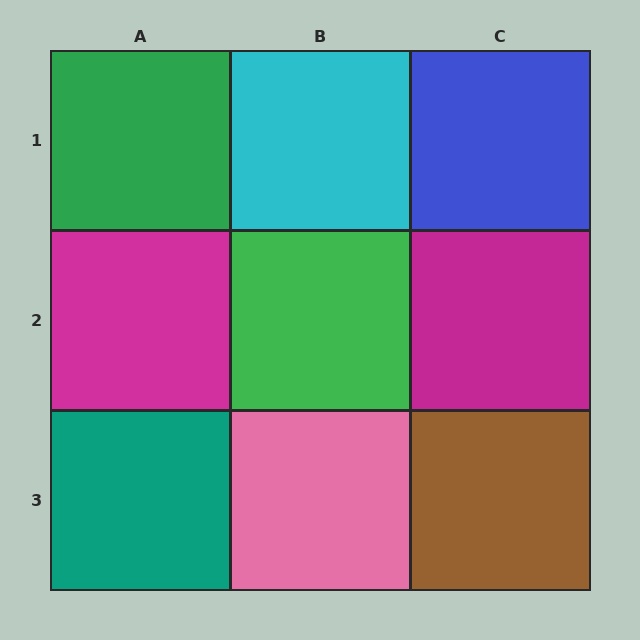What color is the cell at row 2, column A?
Magenta.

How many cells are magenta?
2 cells are magenta.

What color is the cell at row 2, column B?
Green.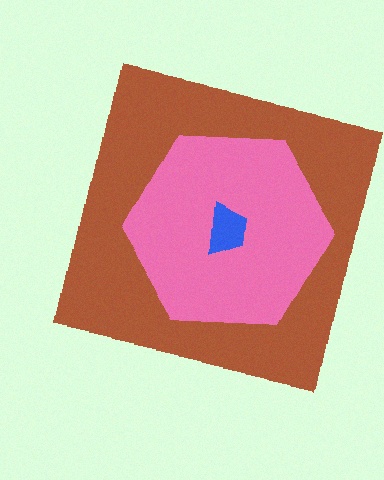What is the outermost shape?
The brown square.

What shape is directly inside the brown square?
The pink hexagon.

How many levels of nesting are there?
3.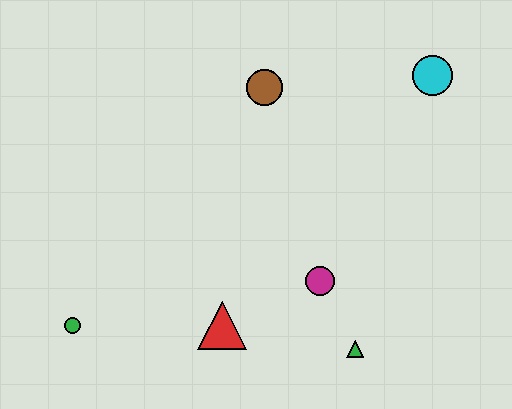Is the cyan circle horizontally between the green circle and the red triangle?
No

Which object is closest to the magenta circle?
The green triangle is closest to the magenta circle.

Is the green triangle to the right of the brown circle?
Yes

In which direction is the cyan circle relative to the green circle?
The cyan circle is to the right of the green circle.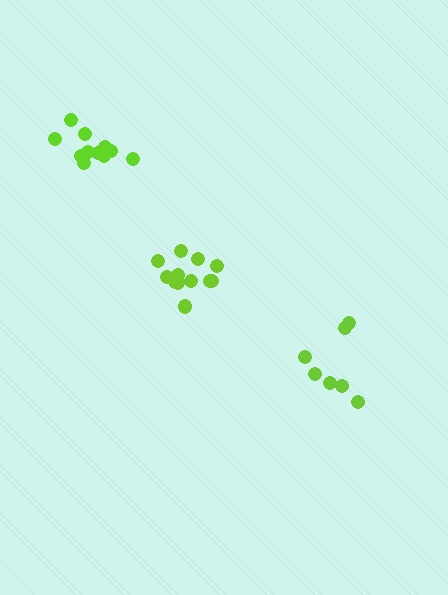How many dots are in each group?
Group 1: 7 dots, Group 2: 12 dots, Group 3: 11 dots (30 total).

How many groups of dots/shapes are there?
There are 3 groups.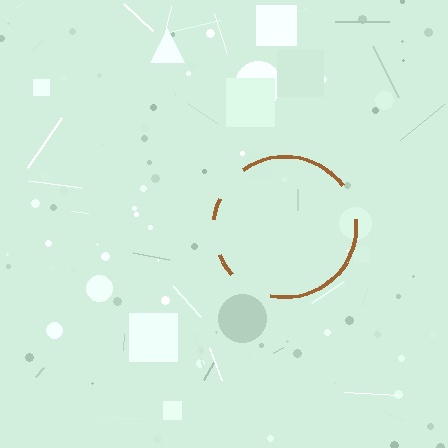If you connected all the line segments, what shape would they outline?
They would outline a circle.